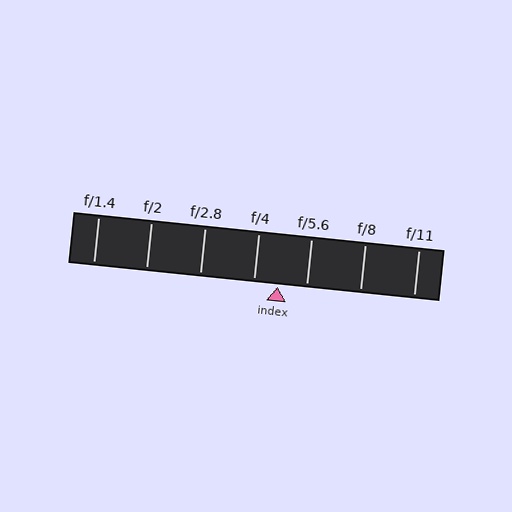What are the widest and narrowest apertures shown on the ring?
The widest aperture shown is f/1.4 and the narrowest is f/11.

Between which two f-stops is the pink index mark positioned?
The index mark is between f/4 and f/5.6.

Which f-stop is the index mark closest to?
The index mark is closest to f/4.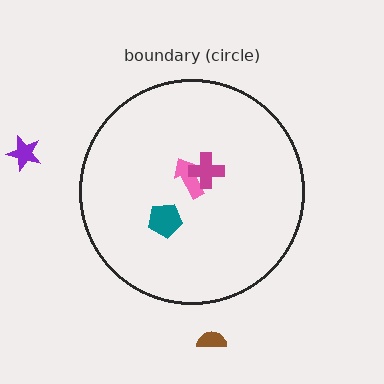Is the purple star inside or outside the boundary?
Outside.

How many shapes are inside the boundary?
3 inside, 2 outside.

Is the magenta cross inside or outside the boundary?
Inside.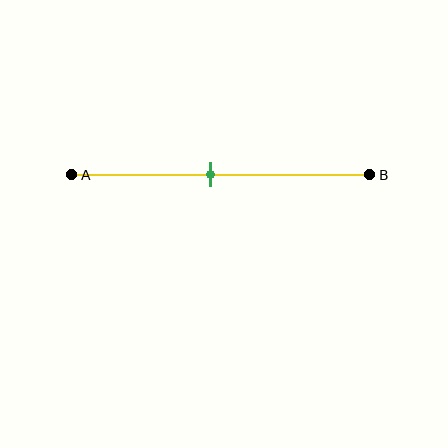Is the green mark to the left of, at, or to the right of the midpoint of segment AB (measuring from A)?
The green mark is to the left of the midpoint of segment AB.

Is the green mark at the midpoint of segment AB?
No, the mark is at about 45% from A, not at the 50% midpoint.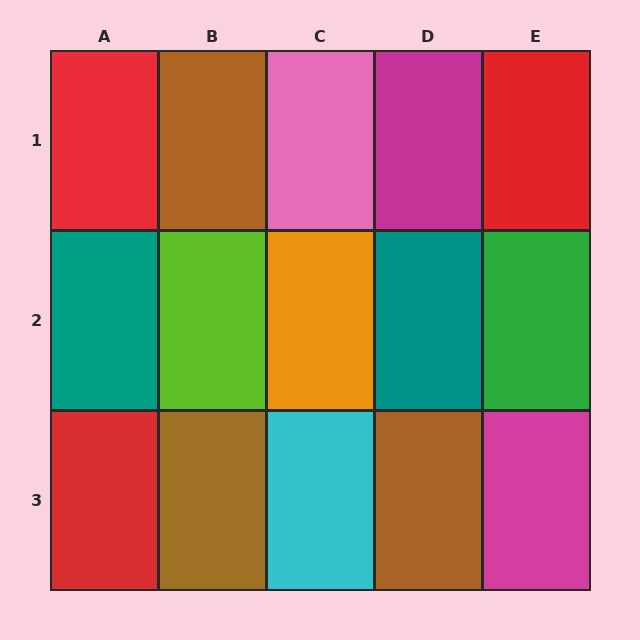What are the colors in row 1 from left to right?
Red, brown, pink, magenta, red.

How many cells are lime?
1 cell is lime.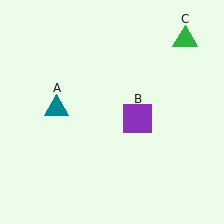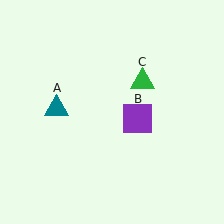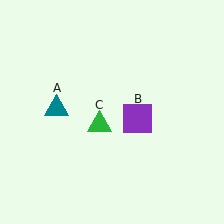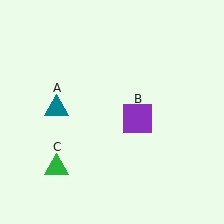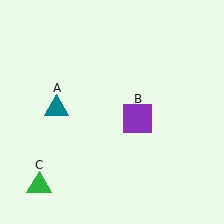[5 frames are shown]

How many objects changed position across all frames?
1 object changed position: green triangle (object C).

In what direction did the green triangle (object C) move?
The green triangle (object C) moved down and to the left.